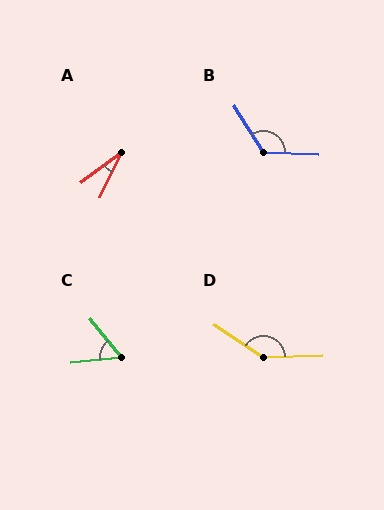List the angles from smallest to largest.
A (27°), C (57°), B (125°), D (144°).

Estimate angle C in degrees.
Approximately 57 degrees.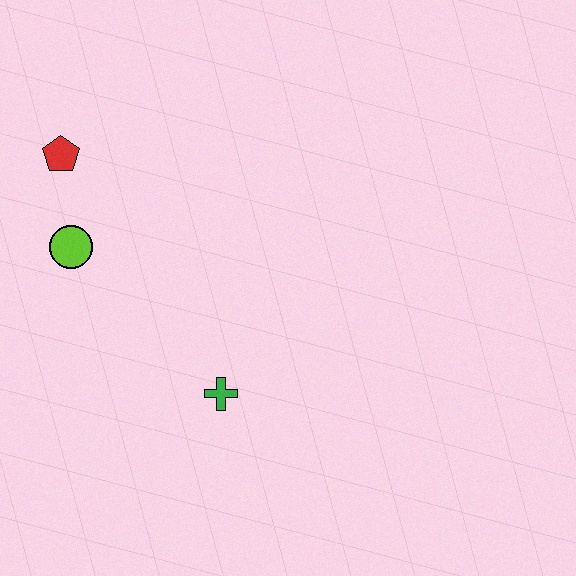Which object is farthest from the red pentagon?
The green cross is farthest from the red pentagon.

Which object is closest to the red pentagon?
The lime circle is closest to the red pentagon.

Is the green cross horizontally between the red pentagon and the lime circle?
No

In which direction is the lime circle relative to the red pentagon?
The lime circle is below the red pentagon.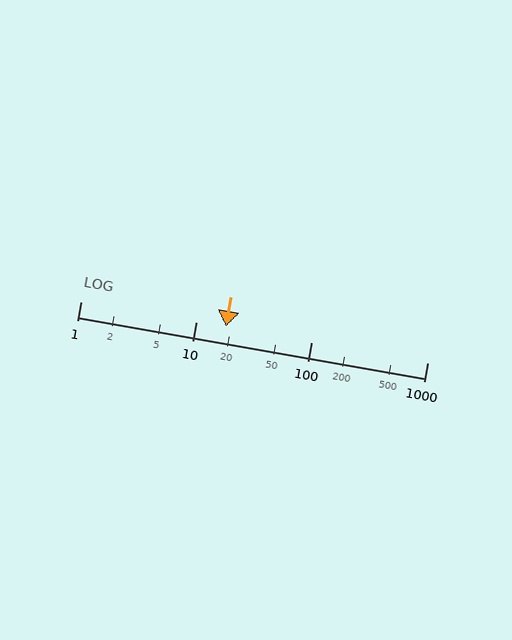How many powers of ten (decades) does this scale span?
The scale spans 3 decades, from 1 to 1000.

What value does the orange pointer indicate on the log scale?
The pointer indicates approximately 18.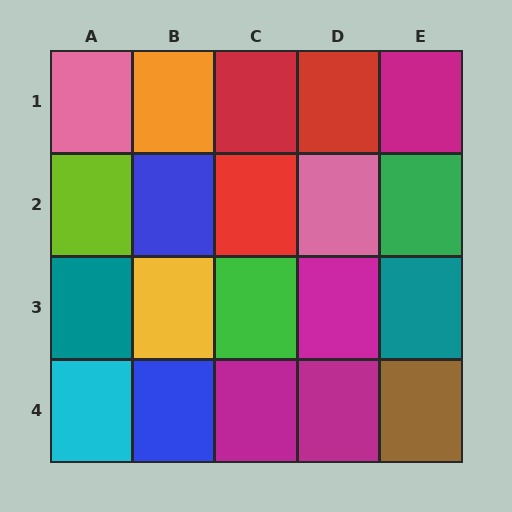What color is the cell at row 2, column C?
Red.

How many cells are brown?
1 cell is brown.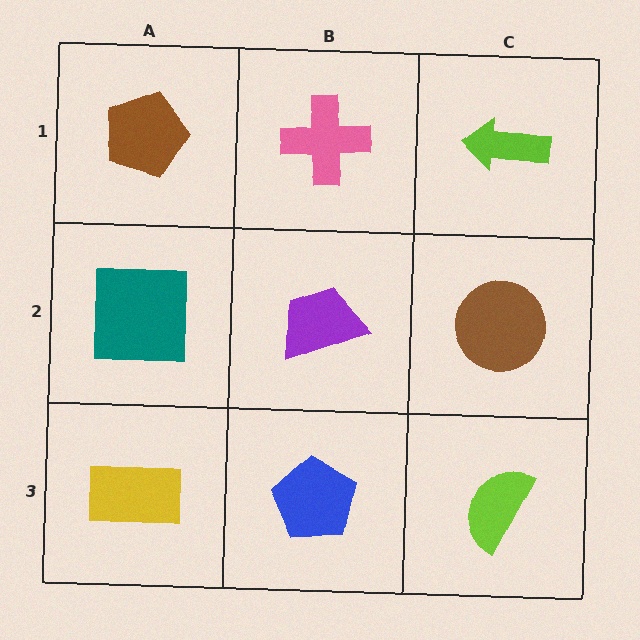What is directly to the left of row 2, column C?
A purple trapezoid.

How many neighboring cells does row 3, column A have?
2.